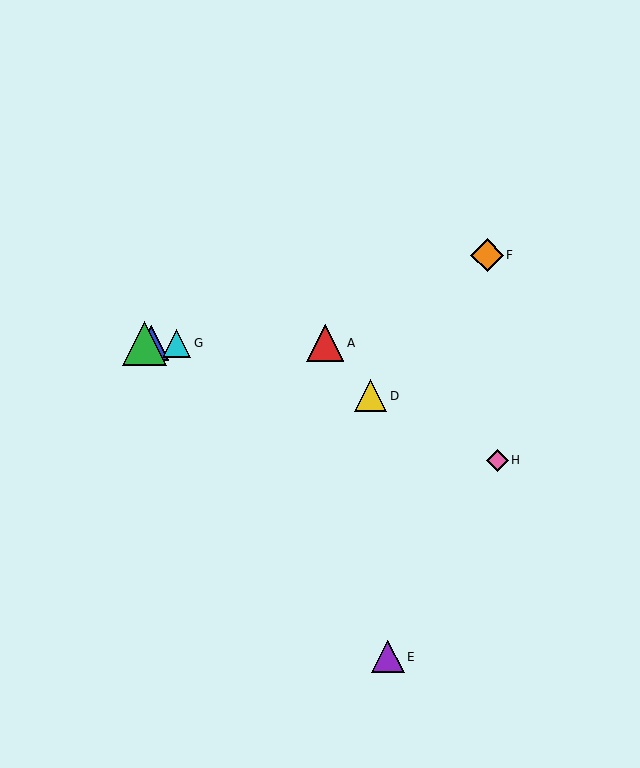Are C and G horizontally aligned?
Yes, both are at y≈343.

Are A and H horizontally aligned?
No, A is at y≈343 and H is at y≈460.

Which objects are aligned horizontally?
Objects A, B, C, G are aligned horizontally.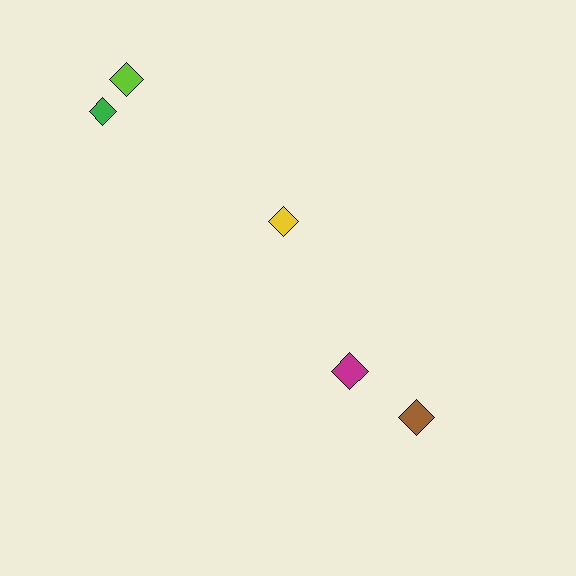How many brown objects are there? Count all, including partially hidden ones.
There is 1 brown object.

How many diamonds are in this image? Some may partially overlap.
There are 5 diamonds.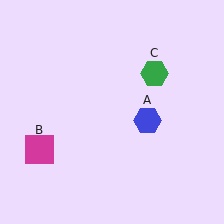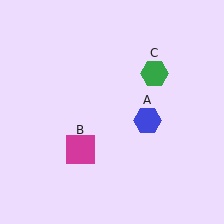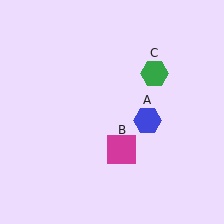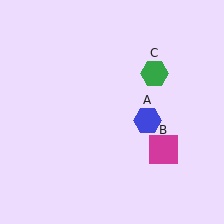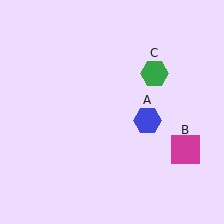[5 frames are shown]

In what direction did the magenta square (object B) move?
The magenta square (object B) moved right.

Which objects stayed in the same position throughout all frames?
Blue hexagon (object A) and green hexagon (object C) remained stationary.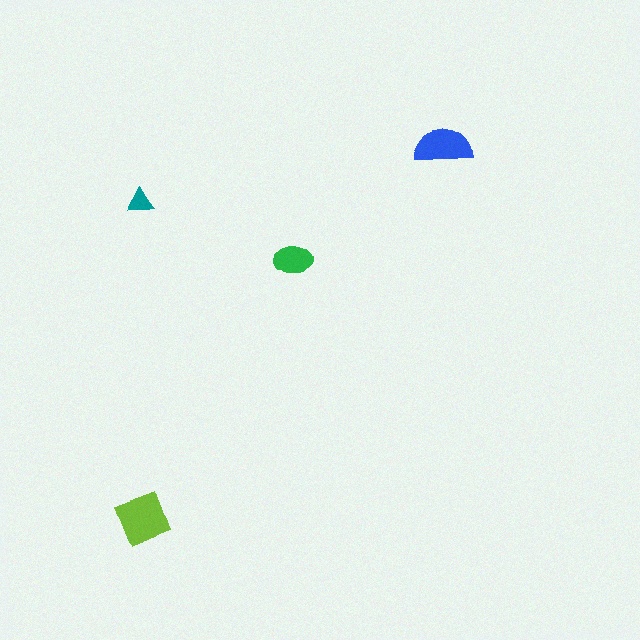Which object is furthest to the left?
The lime diamond is leftmost.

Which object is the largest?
The lime diamond.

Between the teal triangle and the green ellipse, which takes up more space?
The green ellipse.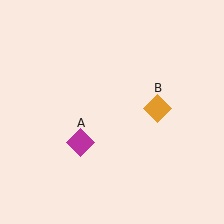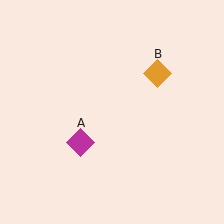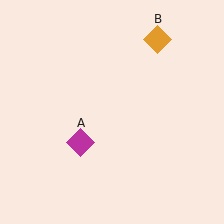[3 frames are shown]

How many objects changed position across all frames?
1 object changed position: orange diamond (object B).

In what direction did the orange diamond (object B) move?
The orange diamond (object B) moved up.